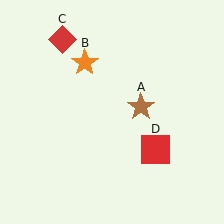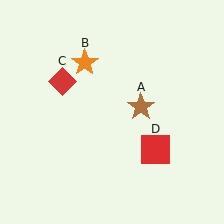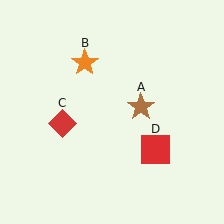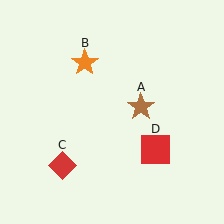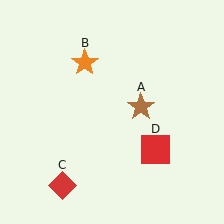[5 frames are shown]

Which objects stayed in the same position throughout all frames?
Brown star (object A) and orange star (object B) and red square (object D) remained stationary.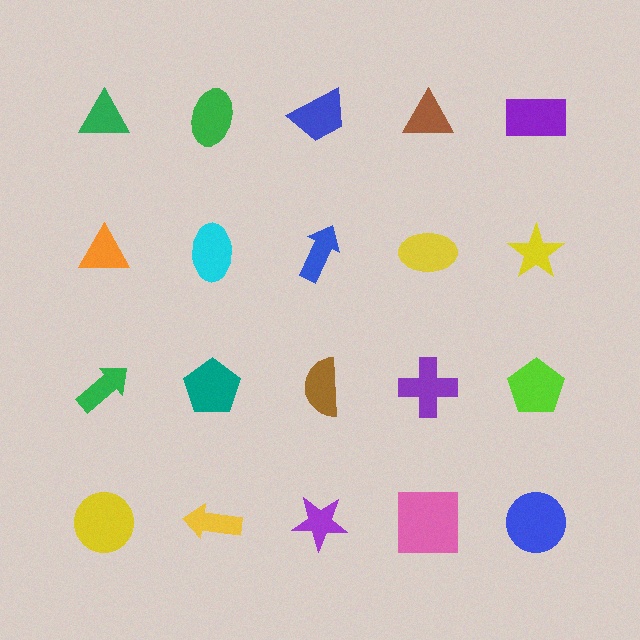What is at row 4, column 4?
A pink square.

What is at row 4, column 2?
A yellow arrow.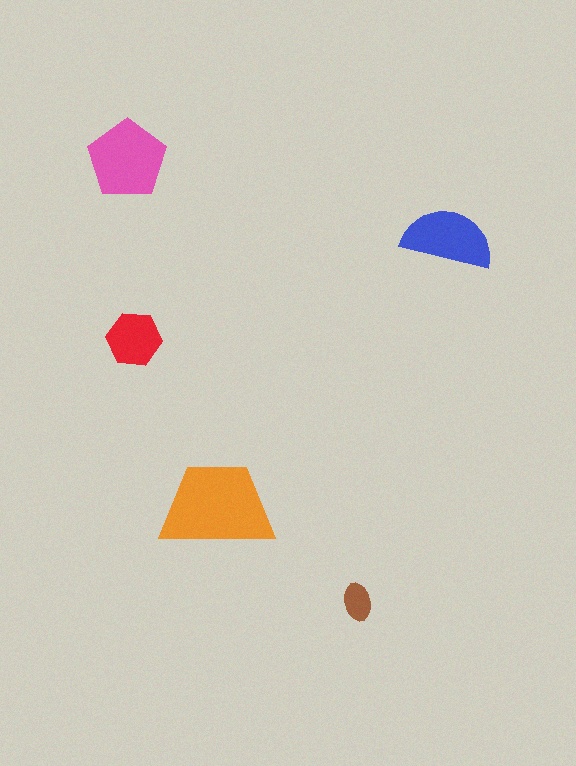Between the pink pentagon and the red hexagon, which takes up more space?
The pink pentagon.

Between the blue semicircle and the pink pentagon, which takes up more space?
The pink pentagon.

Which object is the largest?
The orange trapezoid.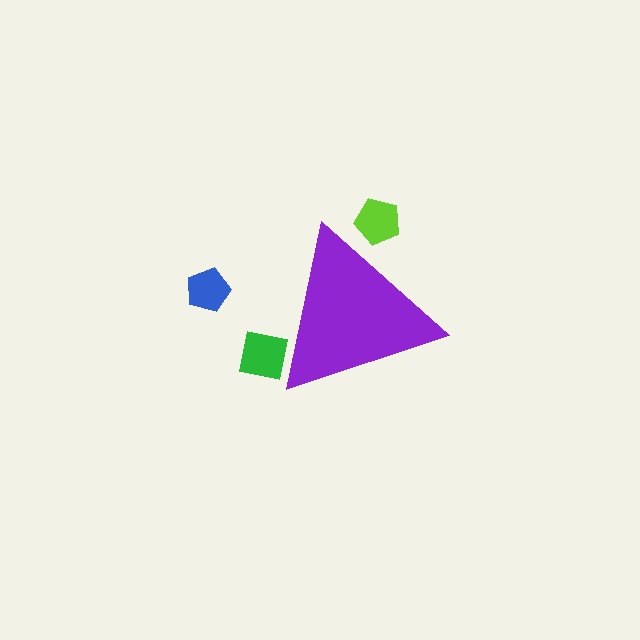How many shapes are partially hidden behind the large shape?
2 shapes are partially hidden.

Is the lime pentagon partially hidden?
Yes, the lime pentagon is partially hidden behind the purple triangle.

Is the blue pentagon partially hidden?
No, the blue pentagon is fully visible.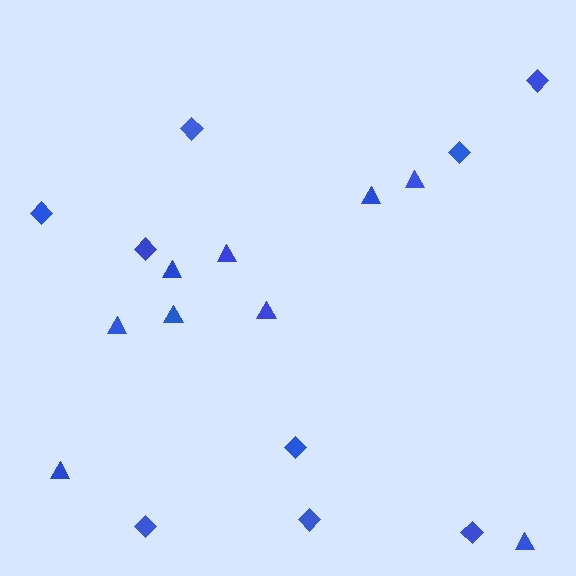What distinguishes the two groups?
There are 2 groups: one group of triangles (9) and one group of diamonds (9).